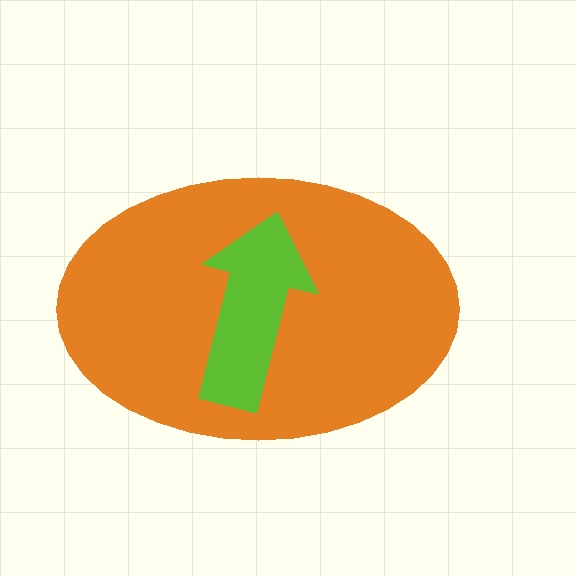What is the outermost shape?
The orange ellipse.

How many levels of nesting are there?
2.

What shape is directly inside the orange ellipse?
The lime arrow.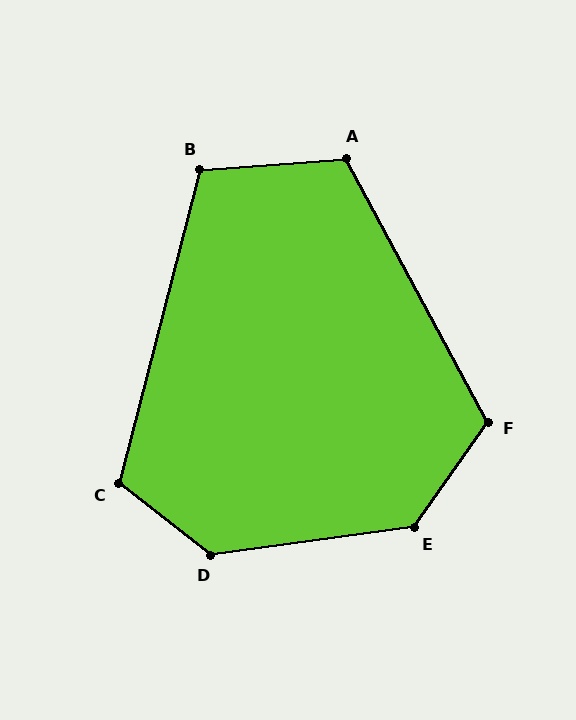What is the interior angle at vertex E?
Approximately 133 degrees (obtuse).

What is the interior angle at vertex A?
Approximately 114 degrees (obtuse).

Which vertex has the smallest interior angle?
B, at approximately 109 degrees.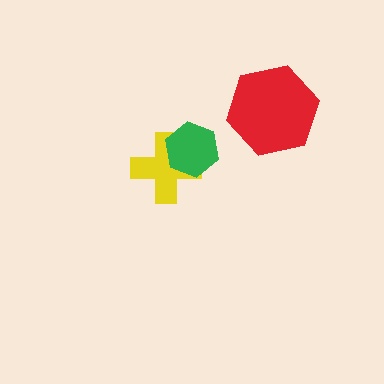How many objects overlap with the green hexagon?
1 object overlaps with the green hexagon.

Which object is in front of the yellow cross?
The green hexagon is in front of the yellow cross.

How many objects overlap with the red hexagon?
0 objects overlap with the red hexagon.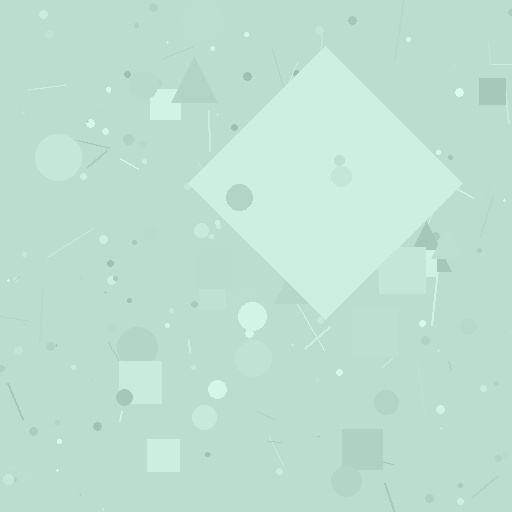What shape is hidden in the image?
A diamond is hidden in the image.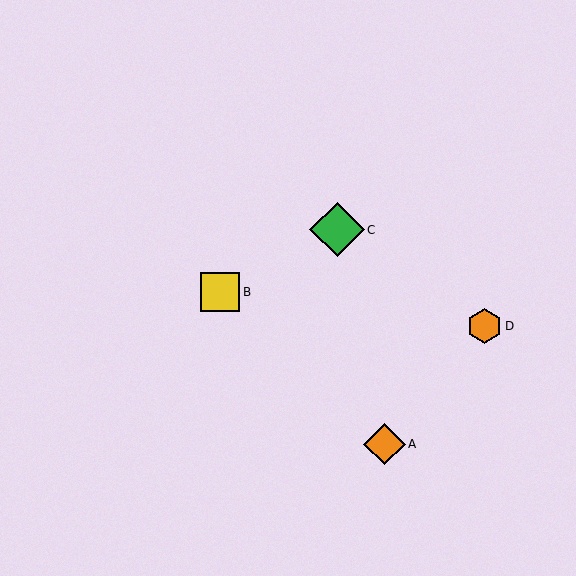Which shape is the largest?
The green diamond (labeled C) is the largest.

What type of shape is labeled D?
Shape D is an orange hexagon.